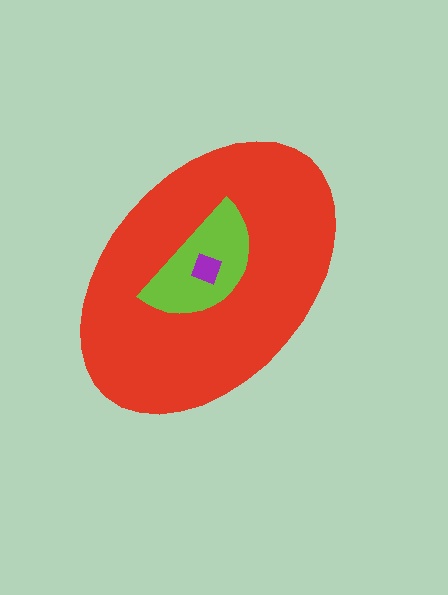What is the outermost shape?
The red ellipse.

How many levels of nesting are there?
3.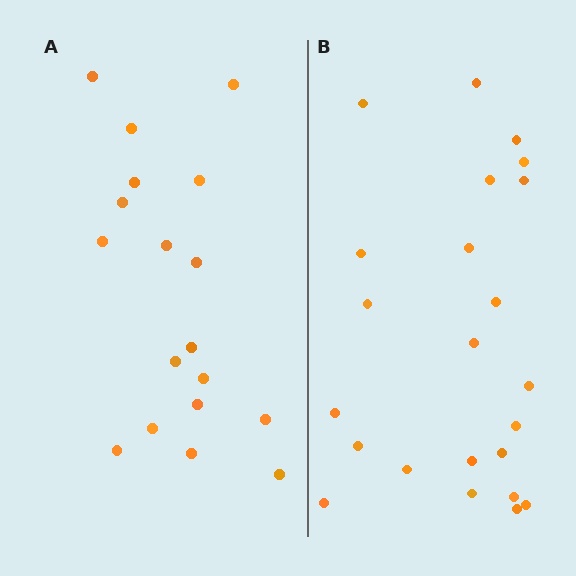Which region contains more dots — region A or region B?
Region B (the right region) has more dots.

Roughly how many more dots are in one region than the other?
Region B has about 5 more dots than region A.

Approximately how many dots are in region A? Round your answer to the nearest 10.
About 20 dots. (The exact count is 18, which rounds to 20.)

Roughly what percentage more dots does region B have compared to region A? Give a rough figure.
About 30% more.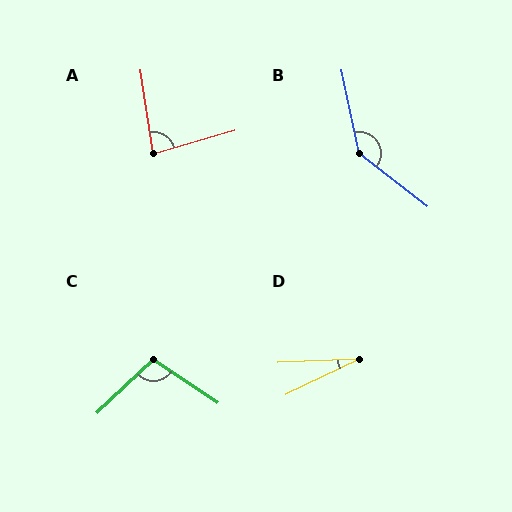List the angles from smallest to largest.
D (24°), A (82°), C (102°), B (139°).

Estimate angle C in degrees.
Approximately 102 degrees.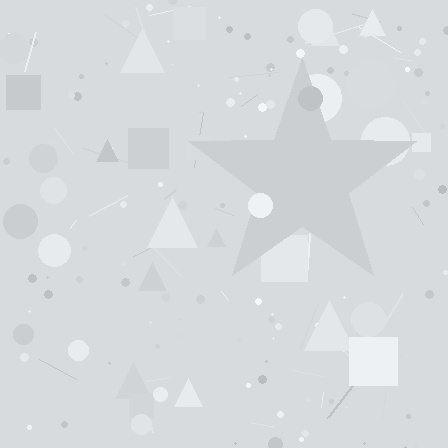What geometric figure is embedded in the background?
A star is embedded in the background.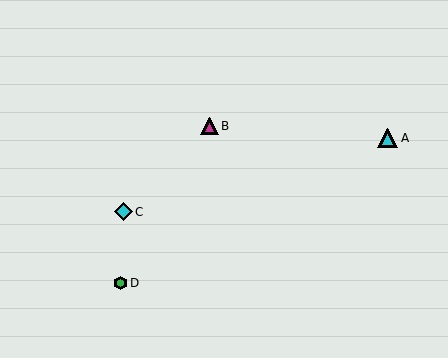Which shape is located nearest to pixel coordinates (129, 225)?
The cyan diamond (labeled C) at (123, 212) is nearest to that location.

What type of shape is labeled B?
Shape B is a magenta triangle.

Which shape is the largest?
The cyan triangle (labeled A) is the largest.